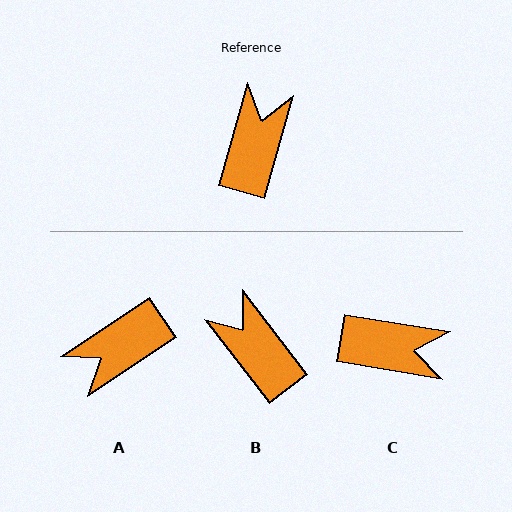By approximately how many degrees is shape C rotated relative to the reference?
Approximately 84 degrees clockwise.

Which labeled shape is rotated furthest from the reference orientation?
A, about 139 degrees away.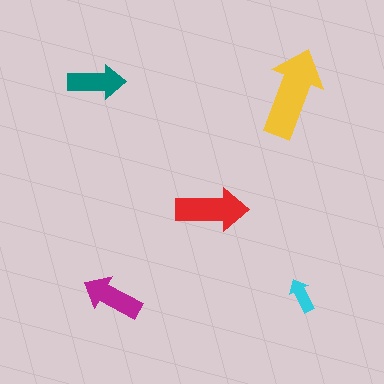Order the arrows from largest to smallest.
the yellow one, the red one, the magenta one, the teal one, the cyan one.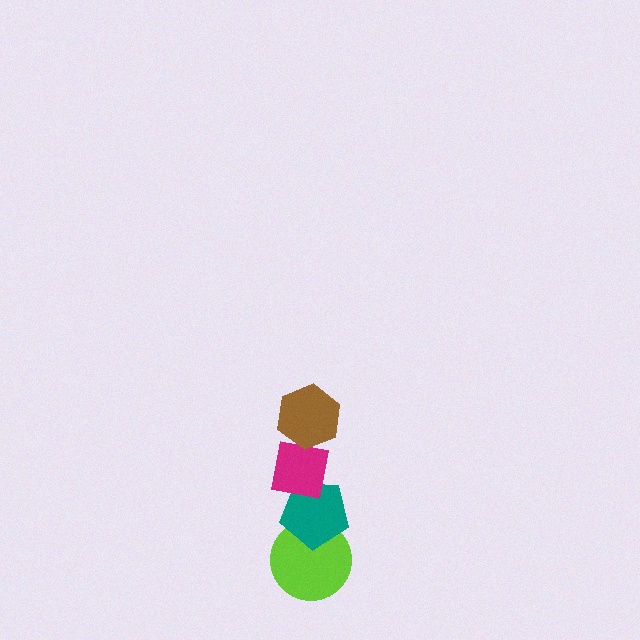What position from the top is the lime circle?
The lime circle is 4th from the top.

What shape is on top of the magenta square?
The brown hexagon is on top of the magenta square.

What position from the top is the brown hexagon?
The brown hexagon is 1st from the top.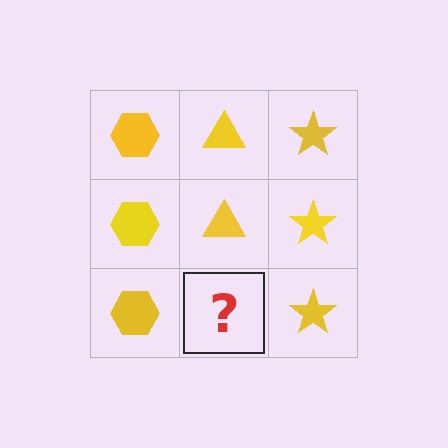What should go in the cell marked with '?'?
The missing cell should contain a yellow triangle.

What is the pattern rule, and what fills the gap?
The rule is that each column has a consistent shape. The gap should be filled with a yellow triangle.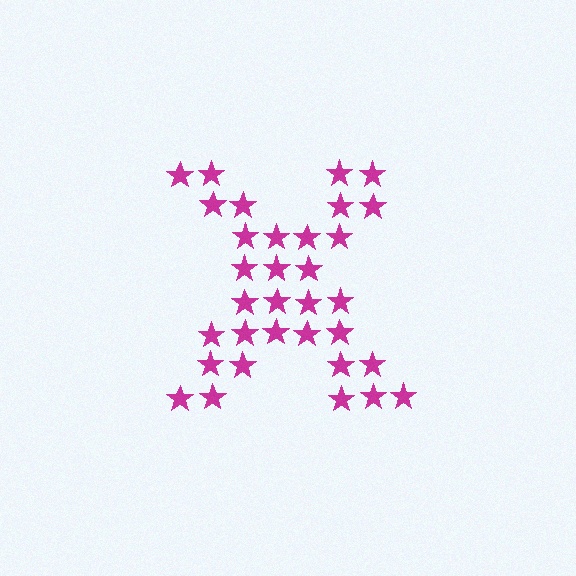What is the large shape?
The large shape is the letter X.